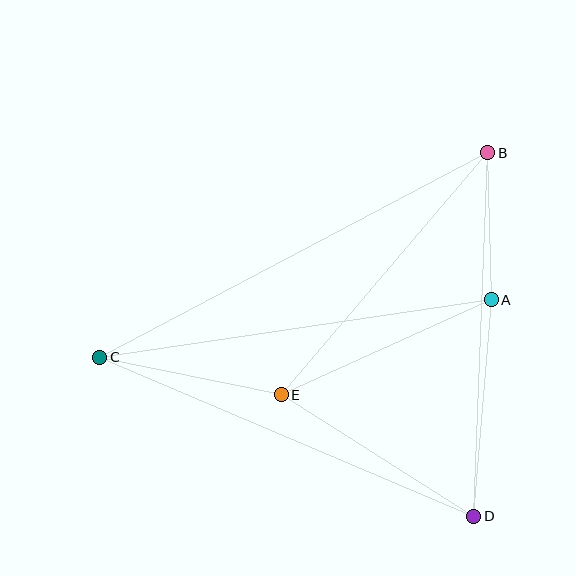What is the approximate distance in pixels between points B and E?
The distance between B and E is approximately 318 pixels.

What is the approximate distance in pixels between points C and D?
The distance between C and D is approximately 406 pixels.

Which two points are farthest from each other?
Points B and C are farthest from each other.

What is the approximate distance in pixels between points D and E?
The distance between D and E is approximately 227 pixels.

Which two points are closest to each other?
Points A and B are closest to each other.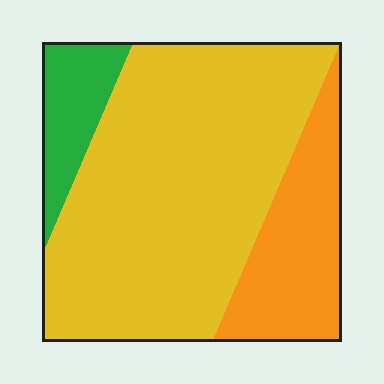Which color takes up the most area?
Yellow, at roughly 65%.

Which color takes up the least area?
Green, at roughly 10%.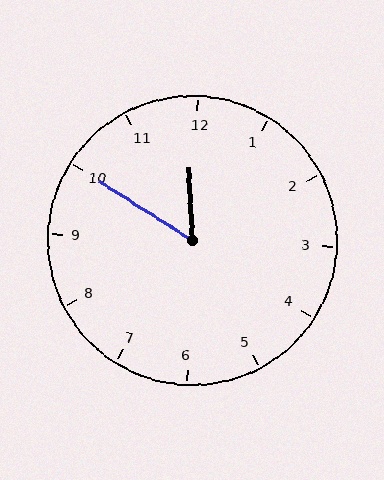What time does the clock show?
11:50.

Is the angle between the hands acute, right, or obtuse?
It is acute.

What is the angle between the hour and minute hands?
Approximately 55 degrees.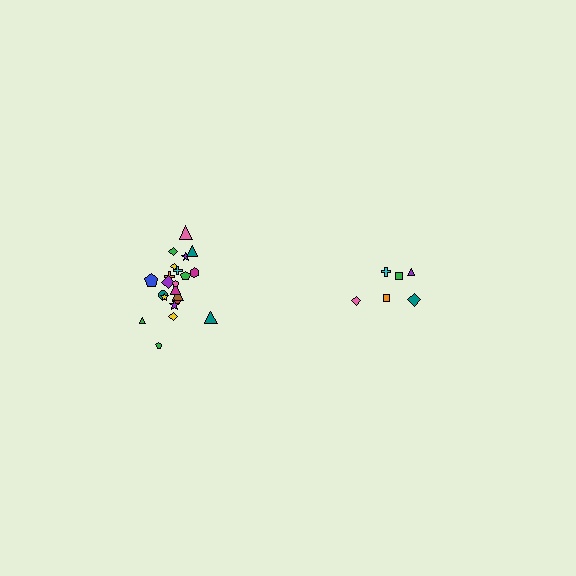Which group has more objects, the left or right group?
The left group.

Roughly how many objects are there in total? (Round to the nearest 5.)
Roughly 30 objects in total.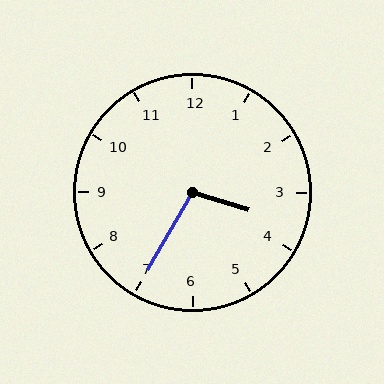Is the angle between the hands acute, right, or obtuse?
It is obtuse.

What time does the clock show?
3:35.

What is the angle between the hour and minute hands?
Approximately 102 degrees.